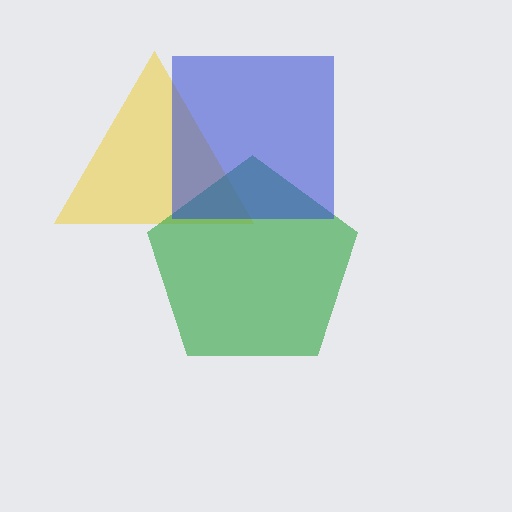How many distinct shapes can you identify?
There are 3 distinct shapes: a yellow triangle, a green pentagon, a blue square.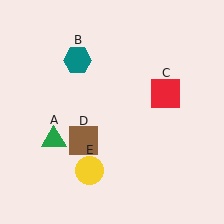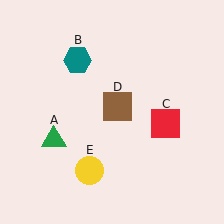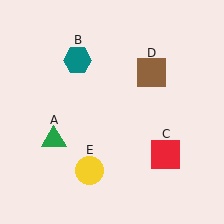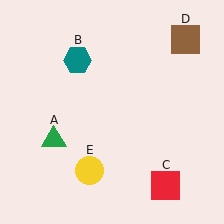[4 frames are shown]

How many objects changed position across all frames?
2 objects changed position: red square (object C), brown square (object D).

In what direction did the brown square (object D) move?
The brown square (object D) moved up and to the right.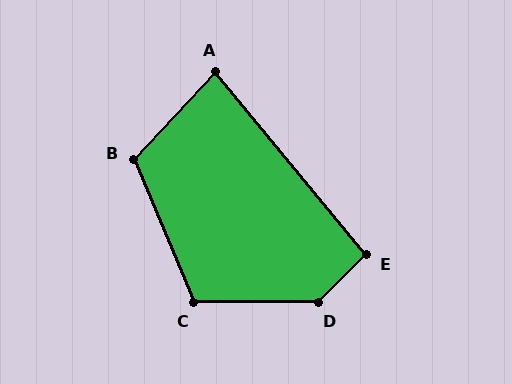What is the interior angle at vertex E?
Approximately 95 degrees (obtuse).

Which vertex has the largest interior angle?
D, at approximately 135 degrees.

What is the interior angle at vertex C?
Approximately 113 degrees (obtuse).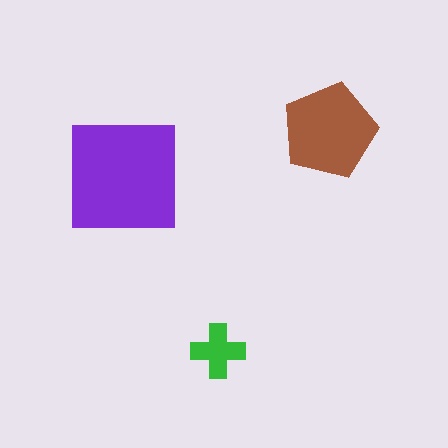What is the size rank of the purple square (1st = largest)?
1st.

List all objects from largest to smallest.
The purple square, the brown pentagon, the green cross.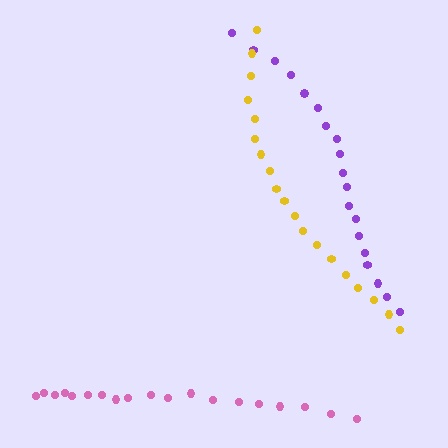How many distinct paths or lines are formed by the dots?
There are 3 distinct paths.